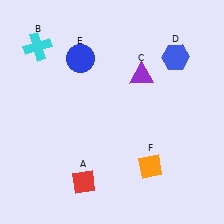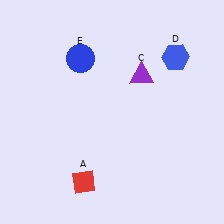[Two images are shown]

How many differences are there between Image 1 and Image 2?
There are 2 differences between the two images.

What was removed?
The orange diamond (F), the cyan cross (B) were removed in Image 2.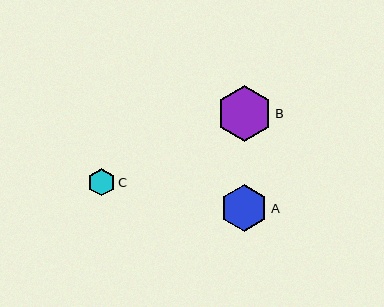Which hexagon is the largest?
Hexagon B is the largest with a size of approximately 56 pixels.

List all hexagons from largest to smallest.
From largest to smallest: B, A, C.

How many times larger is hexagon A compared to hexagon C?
Hexagon A is approximately 1.8 times the size of hexagon C.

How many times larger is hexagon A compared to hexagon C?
Hexagon A is approximately 1.8 times the size of hexagon C.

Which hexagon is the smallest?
Hexagon C is the smallest with a size of approximately 27 pixels.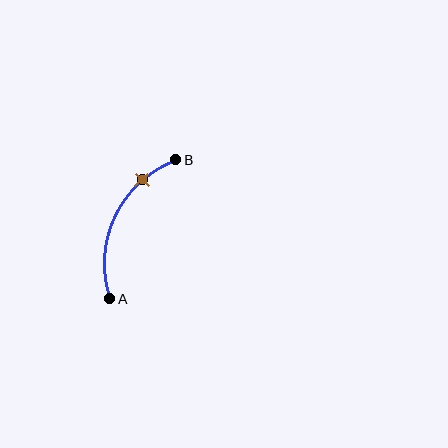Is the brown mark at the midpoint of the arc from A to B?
No. The brown mark lies on the arc but is closer to endpoint B. The arc midpoint would be at the point on the curve equidistant along the arc from both A and B.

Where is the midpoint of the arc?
The arc midpoint is the point on the curve farthest from the straight line joining A and B. It sits to the left of that line.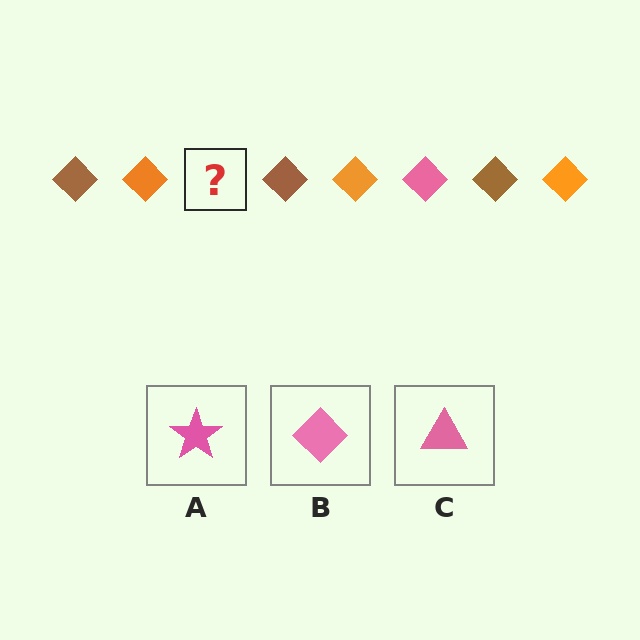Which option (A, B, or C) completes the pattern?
B.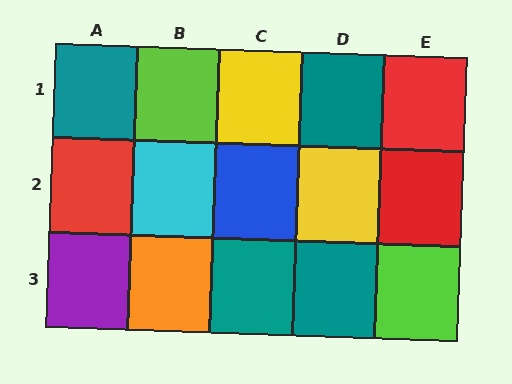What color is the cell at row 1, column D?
Teal.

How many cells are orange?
1 cell is orange.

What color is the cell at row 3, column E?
Lime.